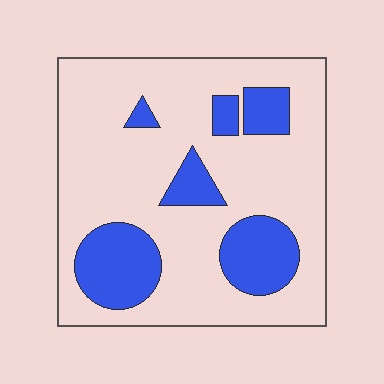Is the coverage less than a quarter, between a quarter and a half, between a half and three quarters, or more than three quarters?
Less than a quarter.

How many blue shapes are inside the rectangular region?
6.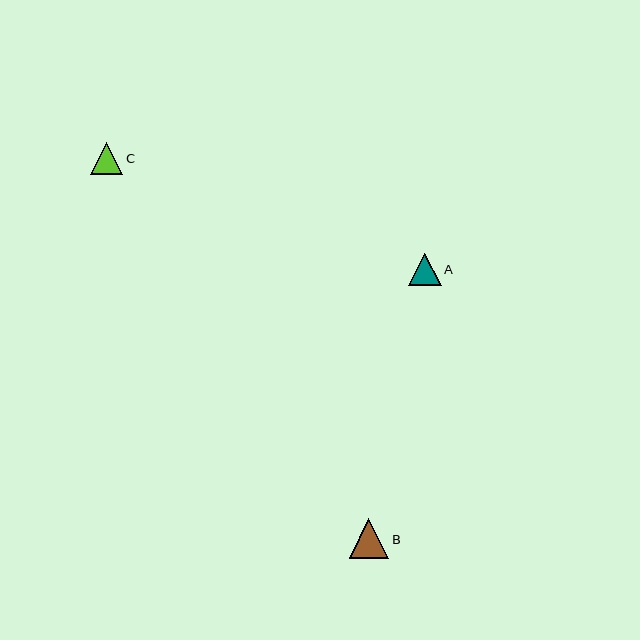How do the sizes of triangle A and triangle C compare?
Triangle A and triangle C are approximately the same size.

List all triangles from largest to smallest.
From largest to smallest: B, A, C.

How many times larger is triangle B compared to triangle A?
Triangle B is approximately 1.2 times the size of triangle A.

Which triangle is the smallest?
Triangle C is the smallest with a size of approximately 32 pixels.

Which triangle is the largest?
Triangle B is the largest with a size of approximately 40 pixels.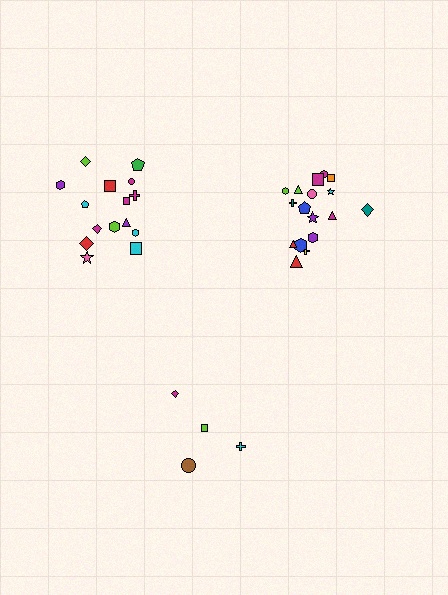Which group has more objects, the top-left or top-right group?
The top-right group.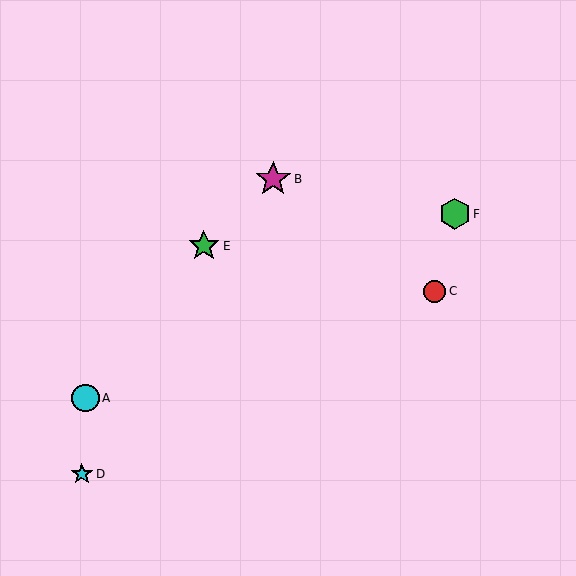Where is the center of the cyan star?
The center of the cyan star is at (82, 474).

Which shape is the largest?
The magenta star (labeled B) is the largest.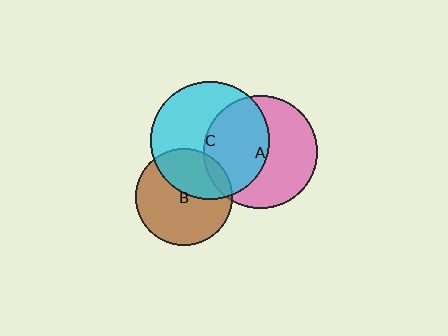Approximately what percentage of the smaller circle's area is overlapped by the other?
Approximately 10%.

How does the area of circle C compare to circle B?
Approximately 1.5 times.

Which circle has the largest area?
Circle C (cyan).